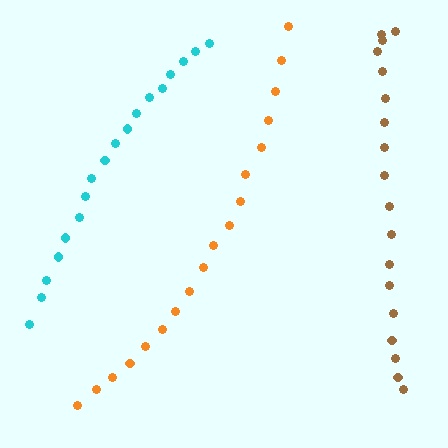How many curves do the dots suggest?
There are 3 distinct paths.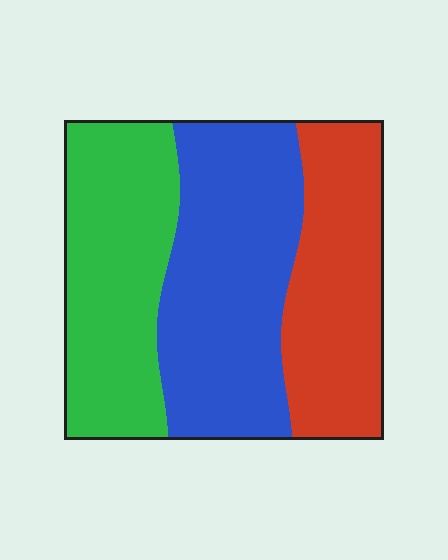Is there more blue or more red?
Blue.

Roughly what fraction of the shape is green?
Green takes up about one third (1/3) of the shape.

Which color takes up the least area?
Red, at roughly 30%.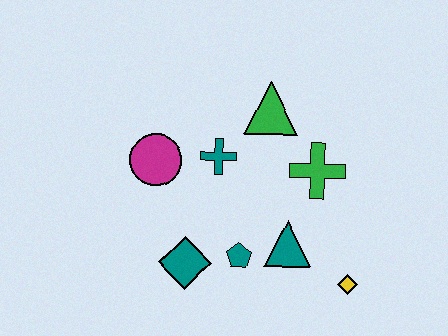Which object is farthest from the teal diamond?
The green triangle is farthest from the teal diamond.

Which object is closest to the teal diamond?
The teal pentagon is closest to the teal diamond.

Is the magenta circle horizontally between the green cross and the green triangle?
No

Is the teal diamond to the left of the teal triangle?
Yes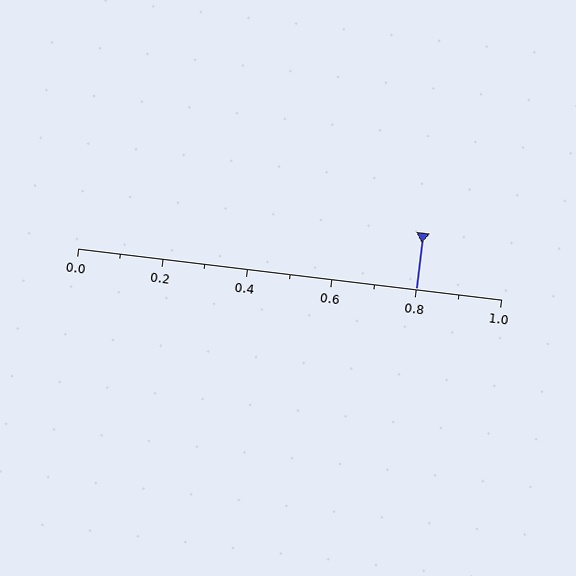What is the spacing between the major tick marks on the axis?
The major ticks are spaced 0.2 apart.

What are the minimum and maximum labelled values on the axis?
The axis runs from 0.0 to 1.0.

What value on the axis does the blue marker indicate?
The marker indicates approximately 0.8.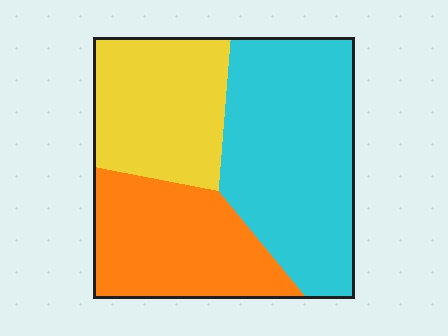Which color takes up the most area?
Cyan, at roughly 45%.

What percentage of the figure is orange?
Orange takes up about one quarter (1/4) of the figure.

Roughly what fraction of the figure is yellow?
Yellow takes up about one quarter (1/4) of the figure.